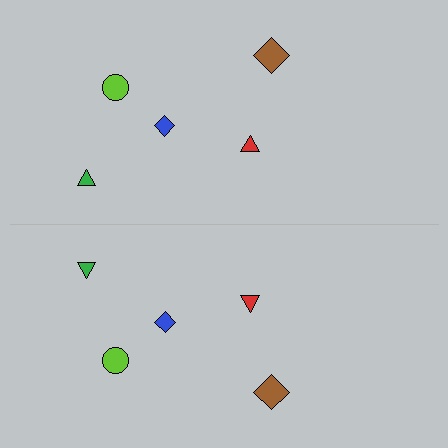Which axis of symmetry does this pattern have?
The pattern has a horizontal axis of symmetry running through the center of the image.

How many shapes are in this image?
There are 10 shapes in this image.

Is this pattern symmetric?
Yes, this pattern has bilateral (reflection) symmetry.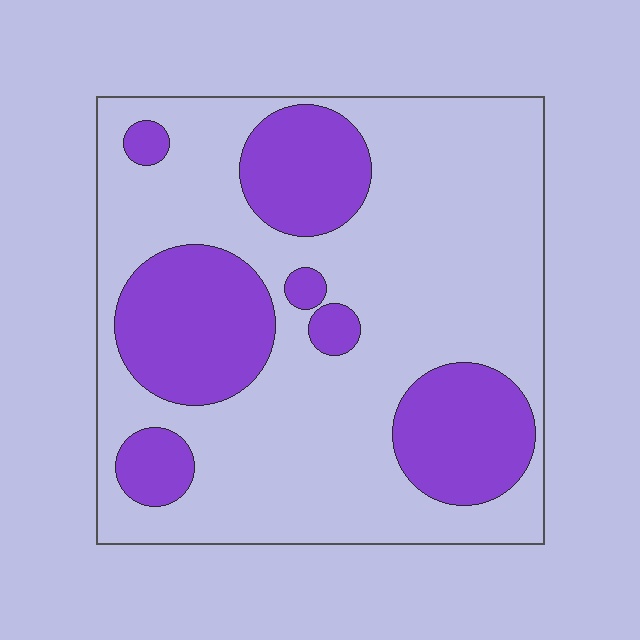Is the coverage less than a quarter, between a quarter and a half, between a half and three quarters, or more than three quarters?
Between a quarter and a half.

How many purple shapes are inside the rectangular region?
7.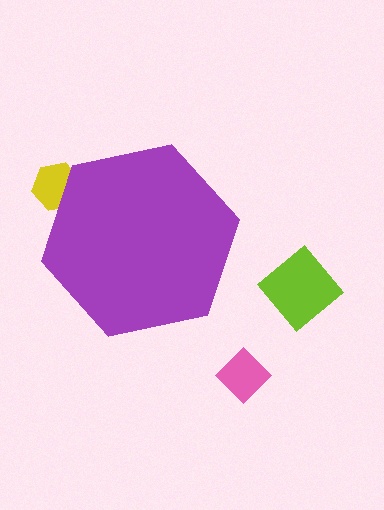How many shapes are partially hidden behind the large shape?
1 shape is partially hidden.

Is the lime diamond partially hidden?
No, the lime diamond is fully visible.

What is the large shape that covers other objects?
A purple hexagon.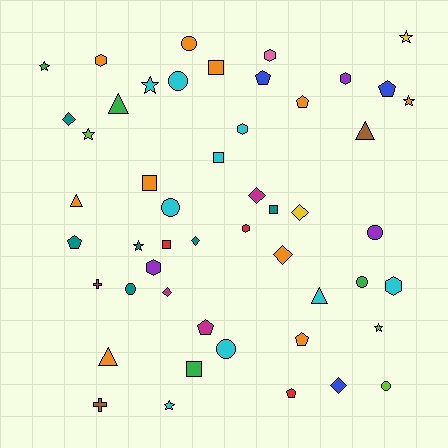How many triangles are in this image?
There are 5 triangles.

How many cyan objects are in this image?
There are 9 cyan objects.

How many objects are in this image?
There are 50 objects.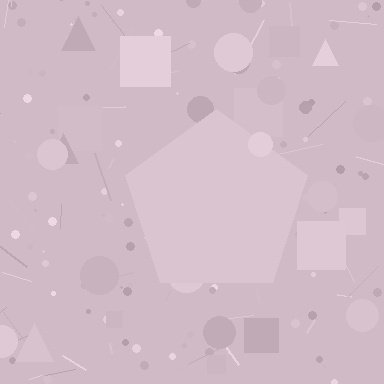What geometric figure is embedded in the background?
A pentagon is embedded in the background.